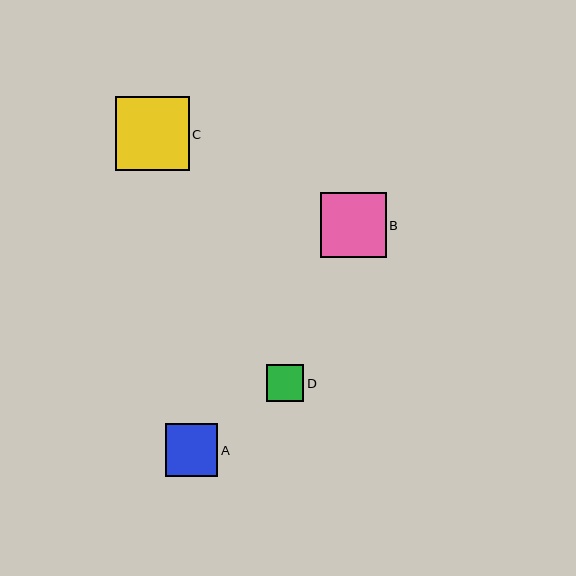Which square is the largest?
Square C is the largest with a size of approximately 74 pixels.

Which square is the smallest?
Square D is the smallest with a size of approximately 37 pixels.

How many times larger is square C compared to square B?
Square C is approximately 1.1 times the size of square B.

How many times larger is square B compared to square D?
Square B is approximately 1.8 times the size of square D.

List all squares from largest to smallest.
From largest to smallest: C, B, A, D.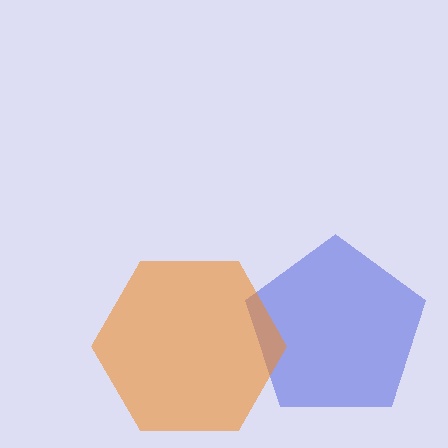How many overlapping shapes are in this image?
There are 2 overlapping shapes in the image.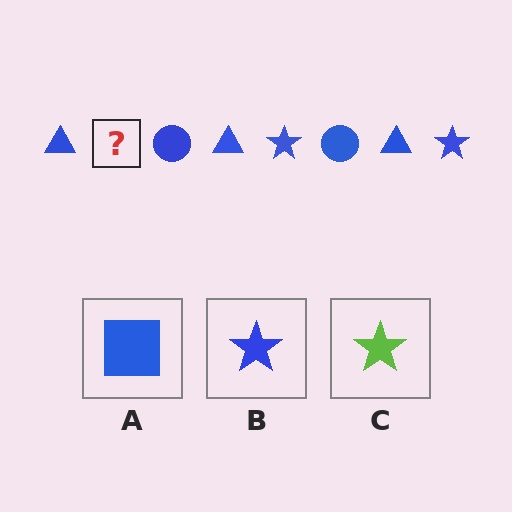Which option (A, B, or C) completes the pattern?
B.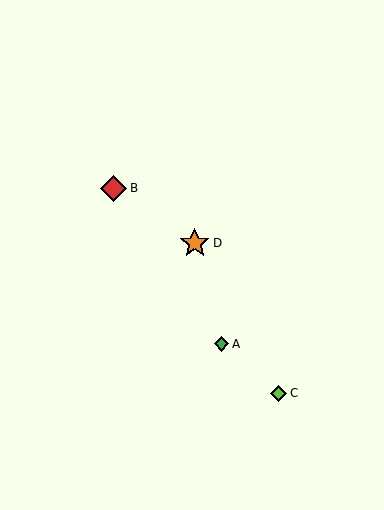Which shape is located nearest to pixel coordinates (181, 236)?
The orange star (labeled D) at (195, 243) is nearest to that location.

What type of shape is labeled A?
Shape A is a green diamond.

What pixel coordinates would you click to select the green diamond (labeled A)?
Click at (222, 344) to select the green diamond A.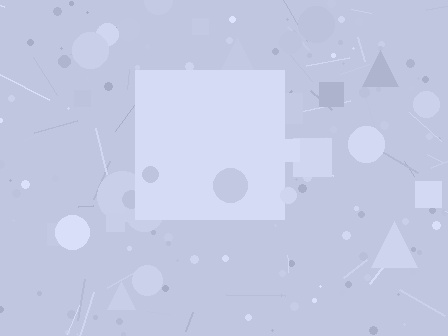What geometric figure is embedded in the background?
A square is embedded in the background.